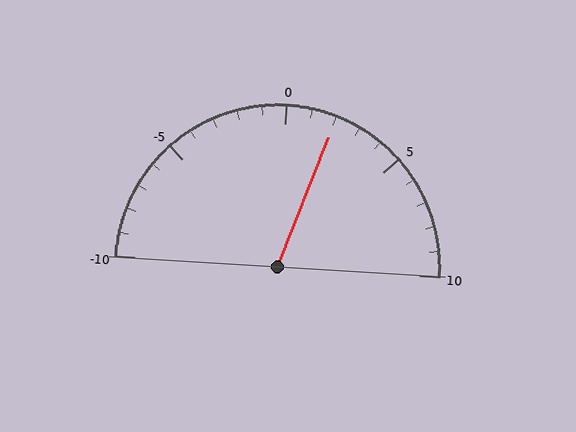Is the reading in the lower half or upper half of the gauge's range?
The reading is in the upper half of the range (-10 to 10).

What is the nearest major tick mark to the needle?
The nearest major tick mark is 0.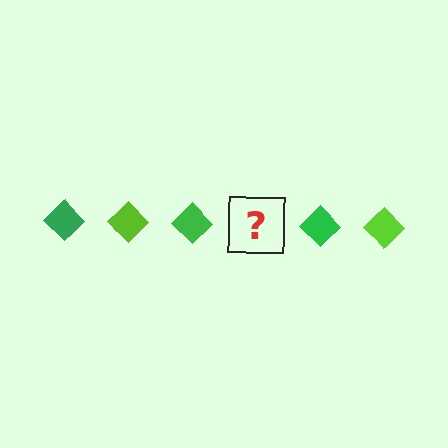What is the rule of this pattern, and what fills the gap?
The rule is that the pattern cycles through green, lime diamonds. The gap should be filled with a lime diamond.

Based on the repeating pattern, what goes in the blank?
The blank should be a lime diamond.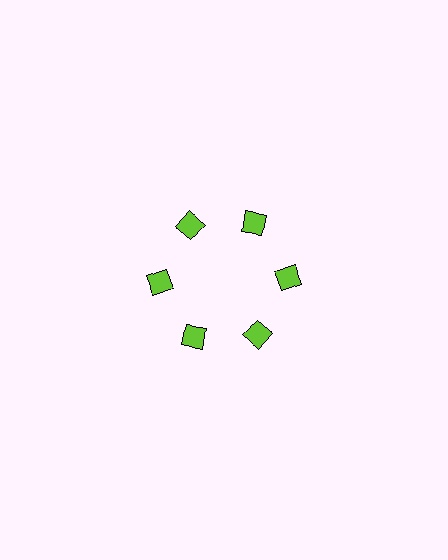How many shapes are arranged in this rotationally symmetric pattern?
There are 6 shapes, arranged in 6 groups of 1.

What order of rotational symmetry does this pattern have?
This pattern has 6-fold rotational symmetry.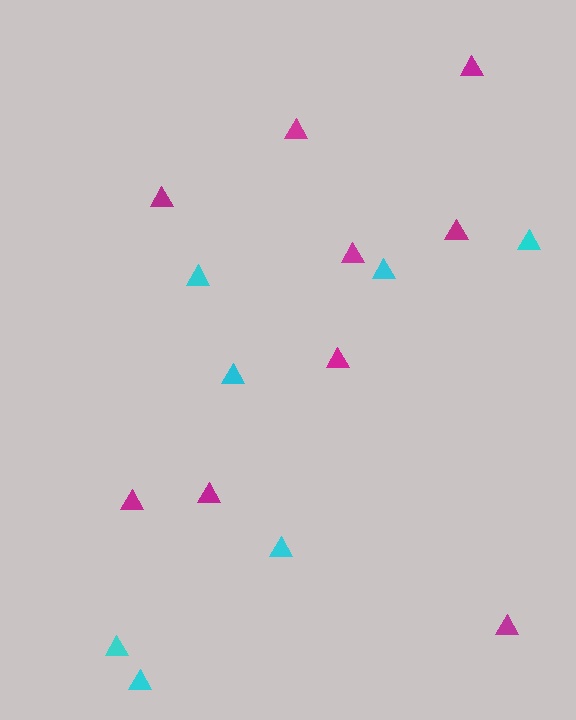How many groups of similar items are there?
There are 2 groups: one group of cyan triangles (7) and one group of magenta triangles (9).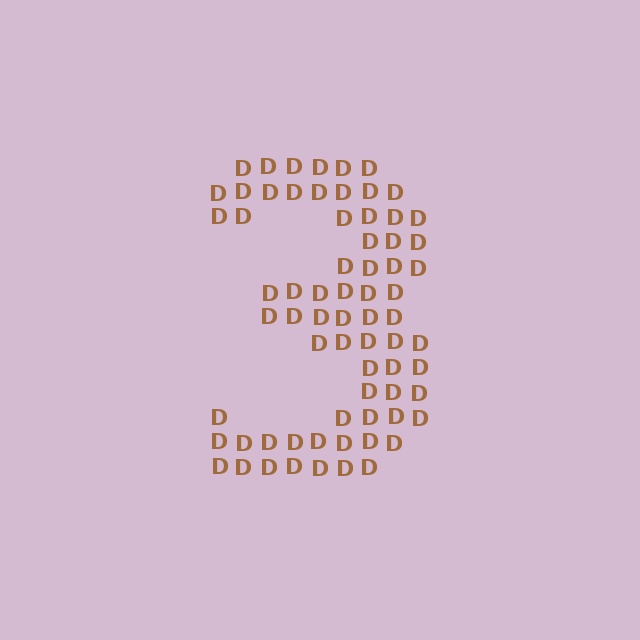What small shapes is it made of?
It is made of small letter D's.